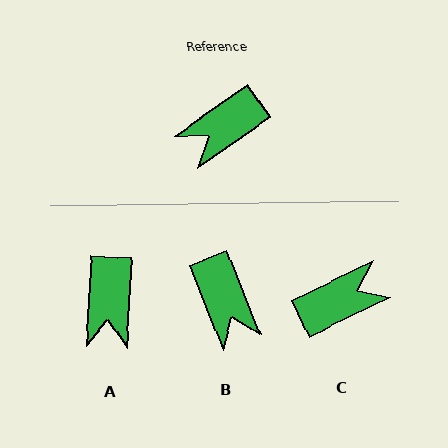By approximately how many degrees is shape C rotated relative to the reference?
Approximately 171 degrees counter-clockwise.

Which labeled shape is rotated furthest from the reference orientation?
C, about 171 degrees away.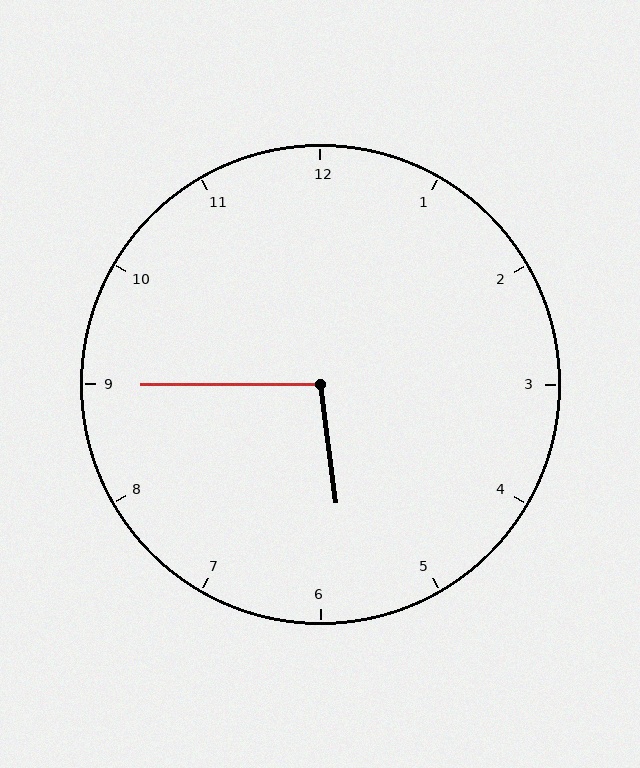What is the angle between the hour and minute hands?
Approximately 98 degrees.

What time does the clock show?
5:45.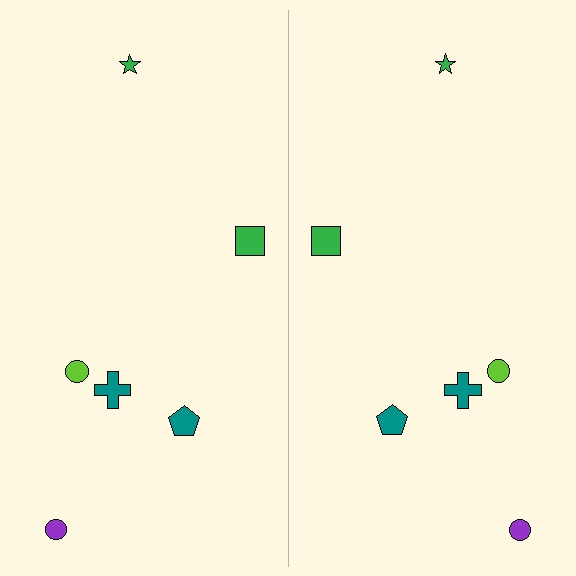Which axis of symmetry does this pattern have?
The pattern has a vertical axis of symmetry running through the center of the image.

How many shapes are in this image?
There are 12 shapes in this image.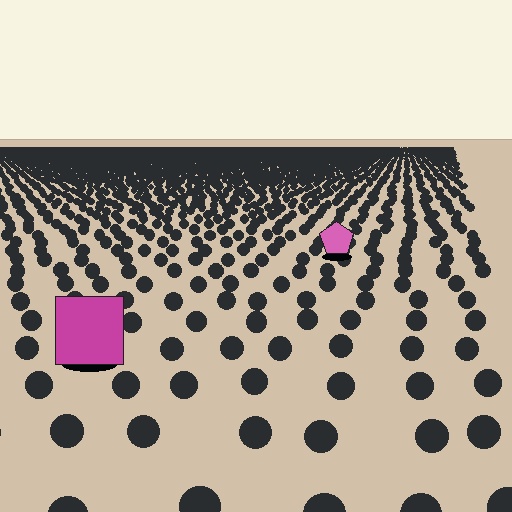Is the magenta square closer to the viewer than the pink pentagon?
Yes. The magenta square is closer — you can tell from the texture gradient: the ground texture is coarser near it.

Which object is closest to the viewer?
The magenta square is closest. The texture marks near it are larger and more spread out.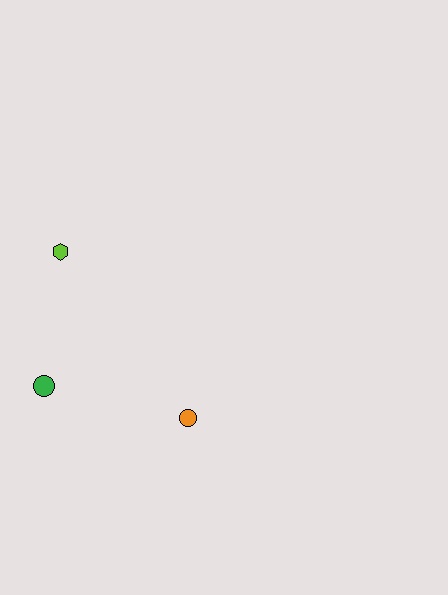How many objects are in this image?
There are 3 objects.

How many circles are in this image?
There are 2 circles.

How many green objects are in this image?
There is 1 green object.